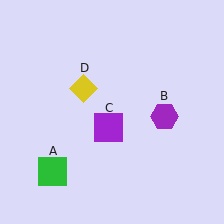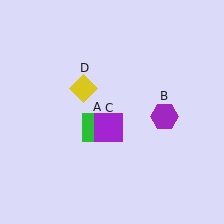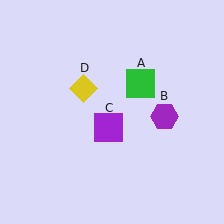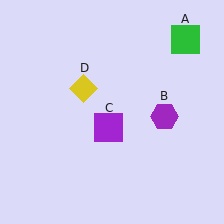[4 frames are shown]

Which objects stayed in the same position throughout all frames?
Purple hexagon (object B) and purple square (object C) and yellow diamond (object D) remained stationary.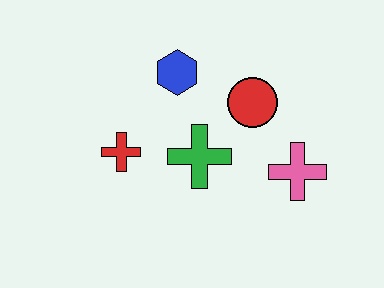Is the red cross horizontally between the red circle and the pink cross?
No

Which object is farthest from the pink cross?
The red cross is farthest from the pink cross.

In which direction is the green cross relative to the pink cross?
The green cross is to the left of the pink cross.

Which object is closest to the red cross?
The green cross is closest to the red cross.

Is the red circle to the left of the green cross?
No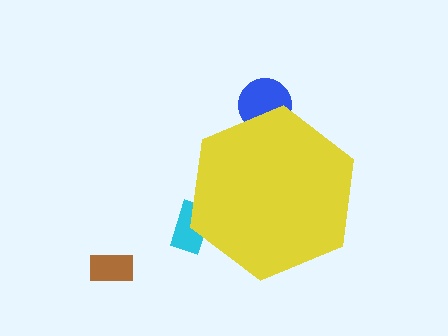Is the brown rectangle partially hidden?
No, the brown rectangle is fully visible.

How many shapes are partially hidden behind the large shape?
2 shapes are partially hidden.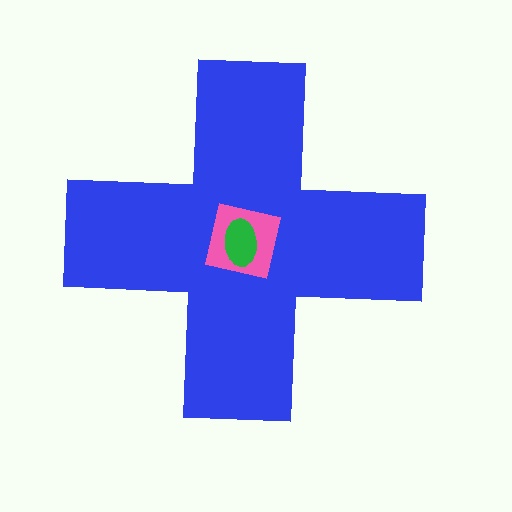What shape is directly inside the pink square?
The green ellipse.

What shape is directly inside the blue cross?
The pink square.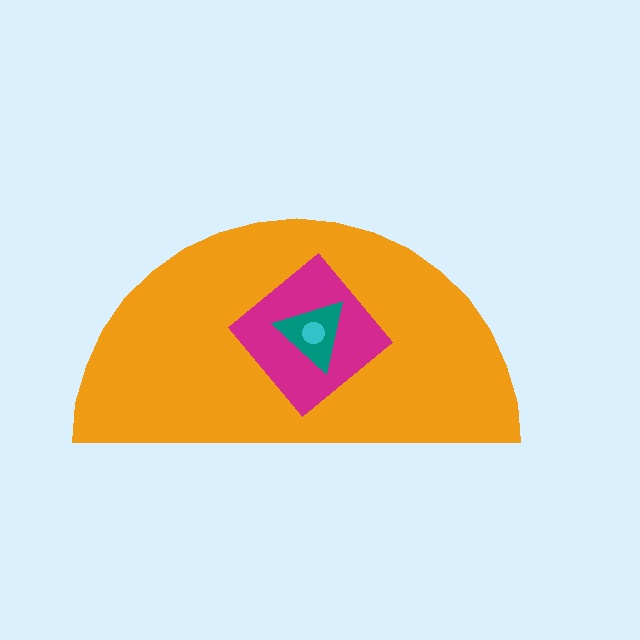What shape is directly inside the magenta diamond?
The teal triangle.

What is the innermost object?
The cyan circle.